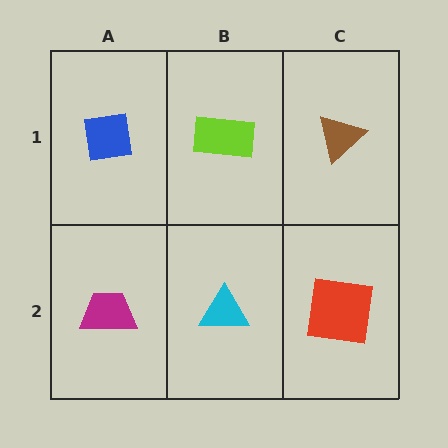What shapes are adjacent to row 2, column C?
A brown triangle (row 1, column C), a cyan triangle (row 2, column B).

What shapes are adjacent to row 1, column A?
A magenta trapezoid (row 2, column A), a lime rectangle (row 1, column B).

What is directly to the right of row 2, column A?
A cyan triangle.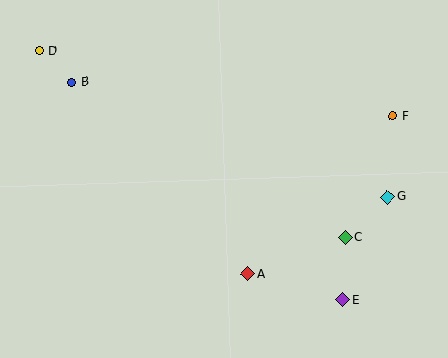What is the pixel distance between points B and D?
The distance between B and D is 45 pixels.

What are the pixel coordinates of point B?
Point B is at (72, 82).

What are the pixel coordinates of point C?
Point C is at (345, 237).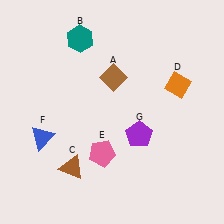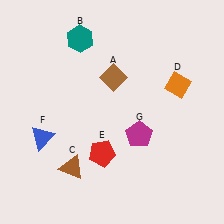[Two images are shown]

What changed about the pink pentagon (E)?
In Image 1, E is pink. In Image 2, it changed to red.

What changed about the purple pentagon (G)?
In Image 1, G is purple. In Image 2, it changed to magenta.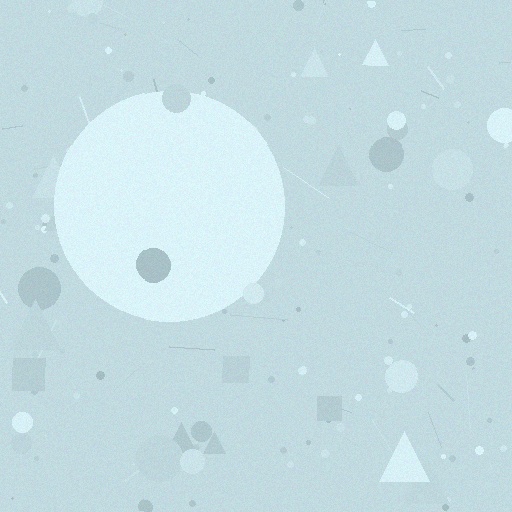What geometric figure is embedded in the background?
A circle is embedded in the background.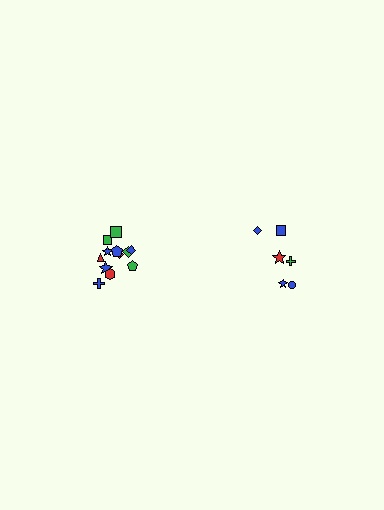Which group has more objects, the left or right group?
The left group.